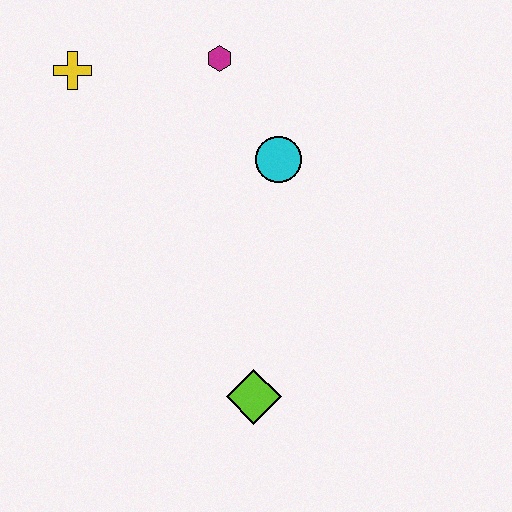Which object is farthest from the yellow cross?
The lime diamond is farthest from the yellow cross.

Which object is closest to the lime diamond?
The cyan circle is closest to the lime diamond.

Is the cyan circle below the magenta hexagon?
Yes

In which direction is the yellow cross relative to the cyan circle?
The yellow cross is to the left of the cyan circle.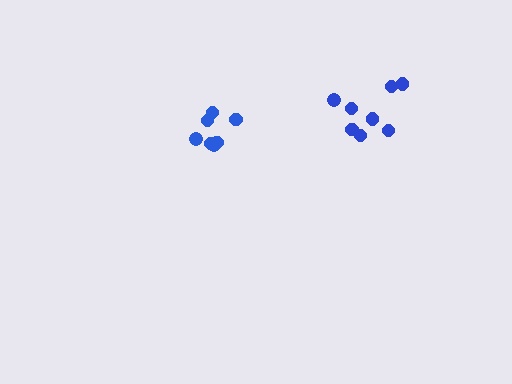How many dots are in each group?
Group 1: 8 dots, Group 2: 7 dots (15 total).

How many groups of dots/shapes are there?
There are 2 groups.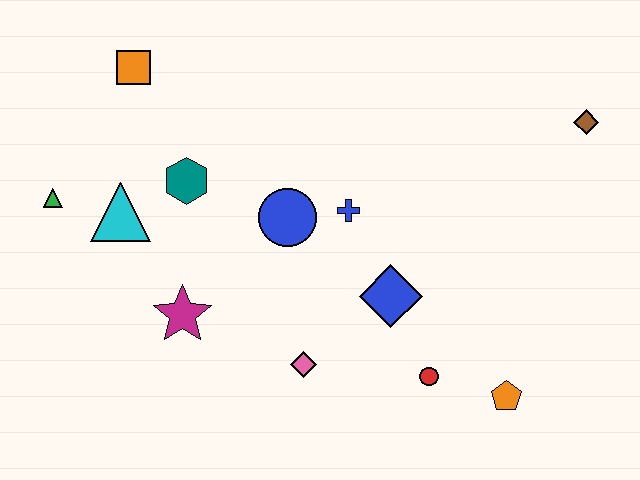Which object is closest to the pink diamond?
The blue diamond is closest to the pink diamond.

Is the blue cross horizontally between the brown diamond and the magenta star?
Yes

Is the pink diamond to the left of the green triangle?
No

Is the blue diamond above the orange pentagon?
Yes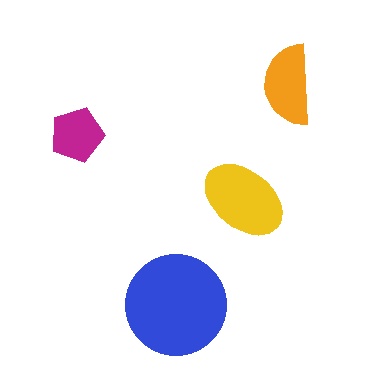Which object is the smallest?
The magenta pentagon.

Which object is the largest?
The blue circle.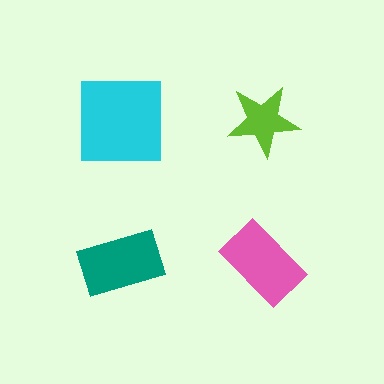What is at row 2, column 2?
A pink rectangle.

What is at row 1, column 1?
A cyan square.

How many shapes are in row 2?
2 shapes.